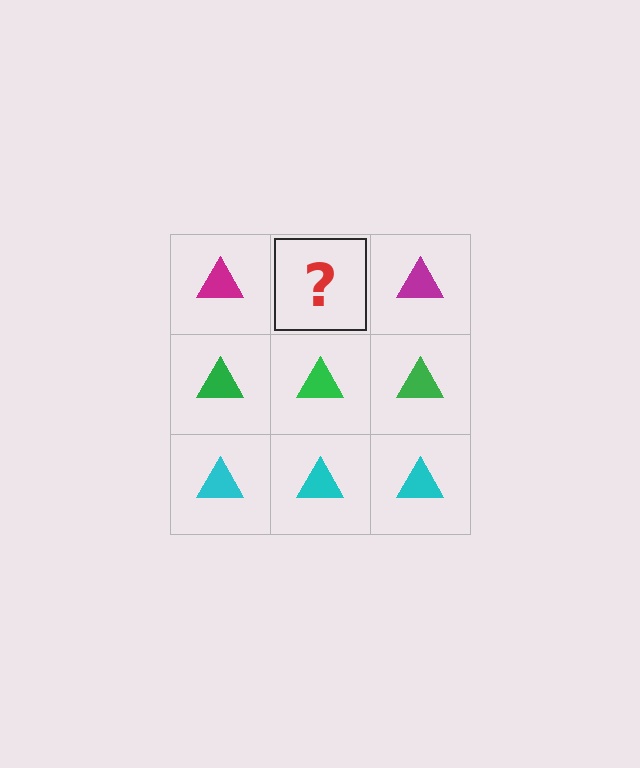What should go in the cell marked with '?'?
The missing cell should contain a magenta triangle.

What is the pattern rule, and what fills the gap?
The rule is that each row has a consistent color. The gap should be filled with a magenta triangle.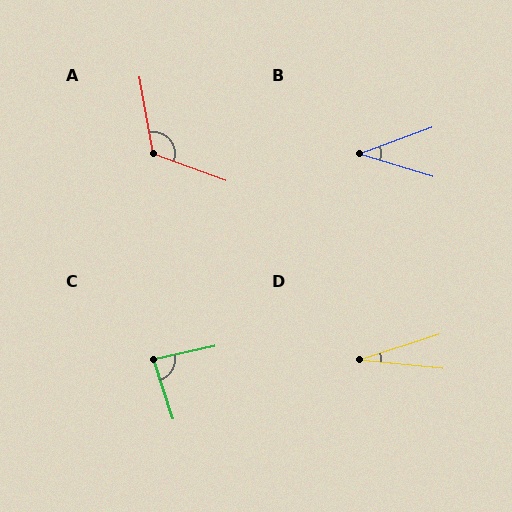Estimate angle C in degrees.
Approximately 84 degrees.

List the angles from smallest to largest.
D (24°), B (37°), C (84°), A (120°).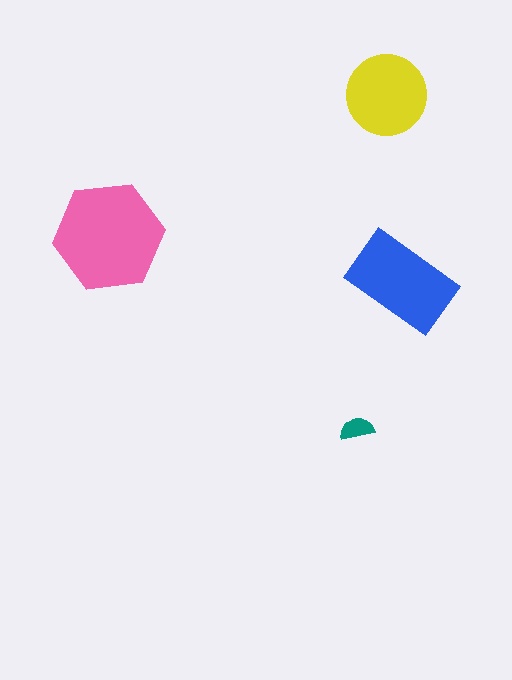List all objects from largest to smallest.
The pink hexagon, the blue rectangle, the yellow circle, the teal semicircle.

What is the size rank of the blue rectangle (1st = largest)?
2nd.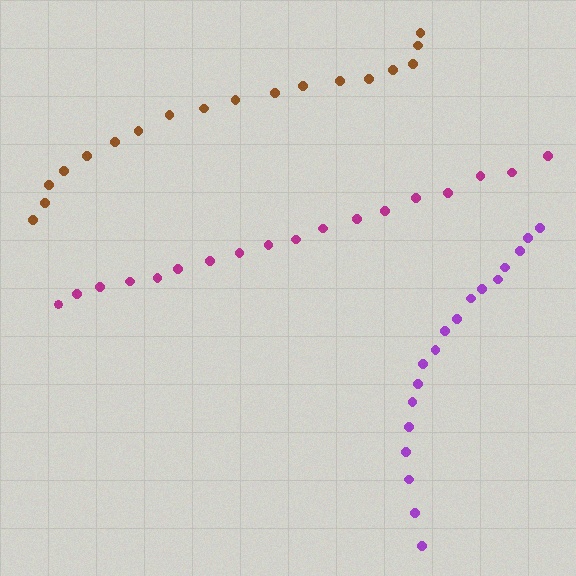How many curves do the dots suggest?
There are 3 distinct paths.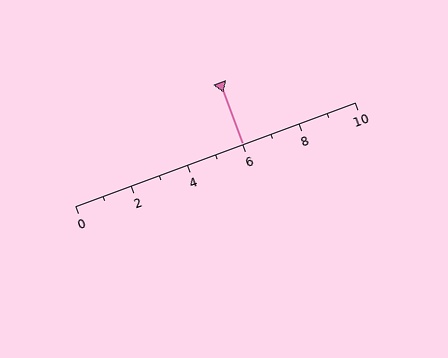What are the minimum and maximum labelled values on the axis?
The axis runs from 0 to 10.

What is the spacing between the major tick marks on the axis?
The major ticks are spaced 2 apart.